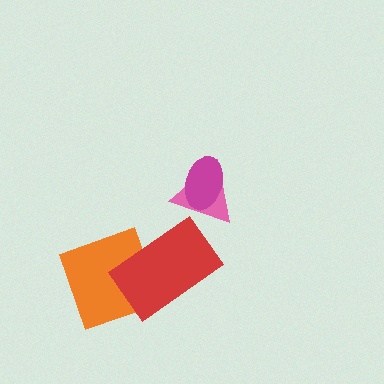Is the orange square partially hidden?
Yes, it is partially covered by another shape.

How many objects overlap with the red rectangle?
1 object overlaps with the red rectangle.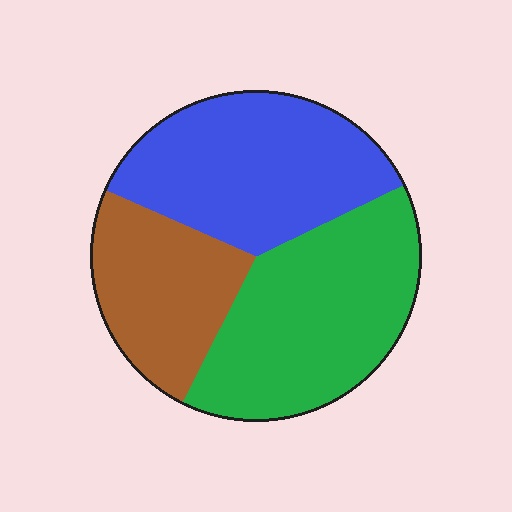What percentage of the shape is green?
Green takes up about two fifths (2/5) of the shape.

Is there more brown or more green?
Green.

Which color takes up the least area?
Brown, at roughly 25%.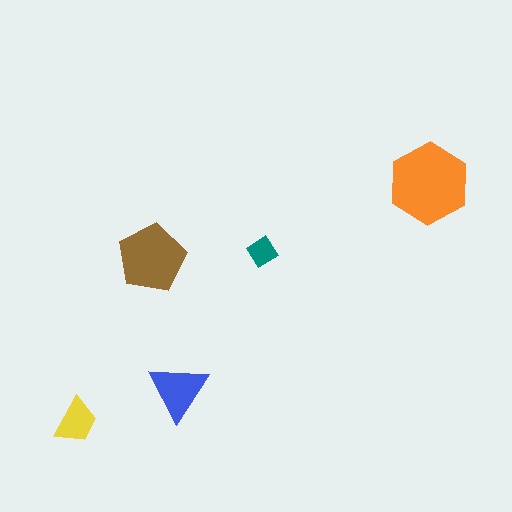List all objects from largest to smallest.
The orange hexagon, the brown pentagon, the blue triangle, the yellow trapezoid, the teal diamond.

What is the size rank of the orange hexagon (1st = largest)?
1st.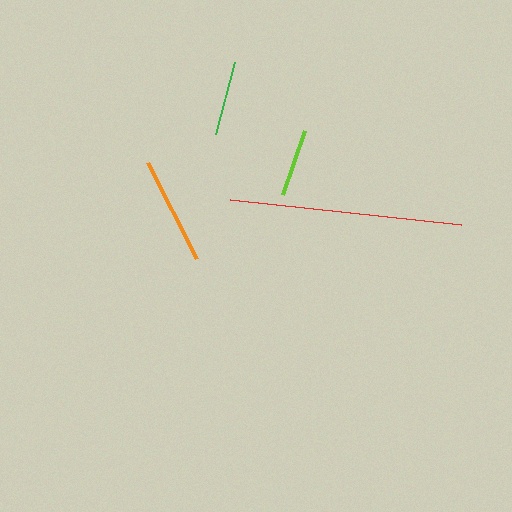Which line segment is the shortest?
The lime line is the shortest at approximately 68 pixels.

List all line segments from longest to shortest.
From longest to shortest: red, orange, green, lime.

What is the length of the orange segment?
The orange segment is approximately 108 pixels long.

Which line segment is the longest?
The red line is the longest at approximately 232 pixels.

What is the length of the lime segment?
The lime segment is approximately 68 pixels long.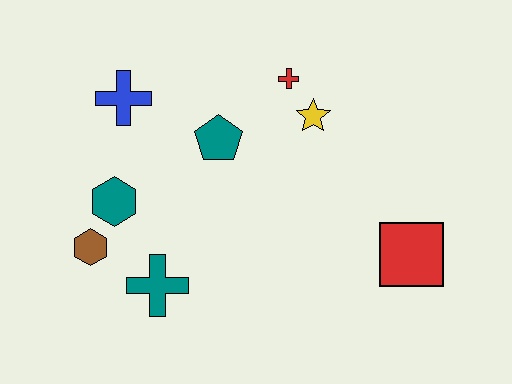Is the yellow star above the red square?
Yes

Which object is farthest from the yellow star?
The brown hexagon is farthest from the yellow star.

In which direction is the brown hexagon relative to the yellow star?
The brown hexagon is to the left of the yellow star.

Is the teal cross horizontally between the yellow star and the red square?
No